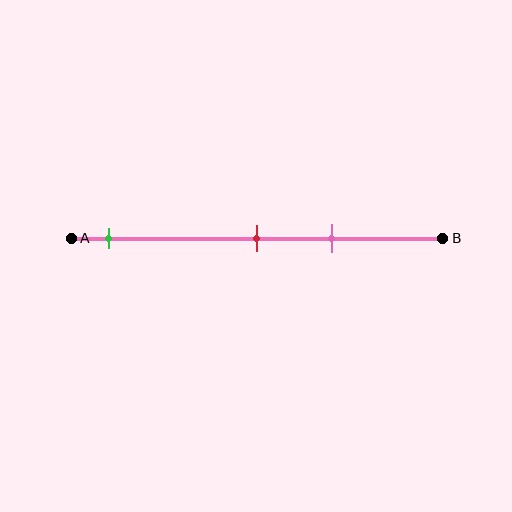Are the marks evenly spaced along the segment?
No, the marks are not evenly spaced.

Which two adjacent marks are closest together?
The red and pink marks are the closest adjacent pair.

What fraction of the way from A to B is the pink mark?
The pink mark is approximately 70% (0.7) of the way from A to B.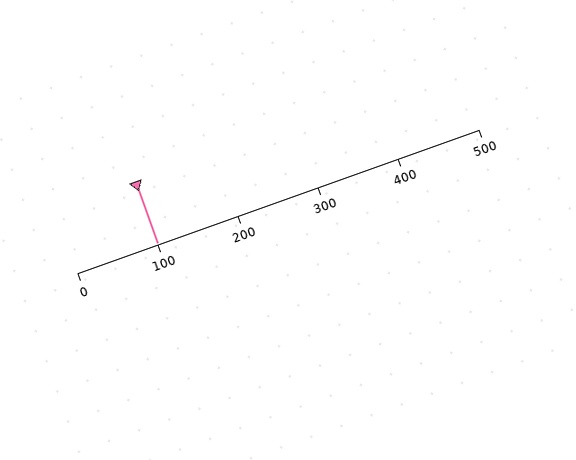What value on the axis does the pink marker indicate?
The marker indicates approximately 100.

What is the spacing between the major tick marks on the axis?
The major ticks are spaced 100 apart.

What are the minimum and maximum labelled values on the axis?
The axis runs from 0 to 500.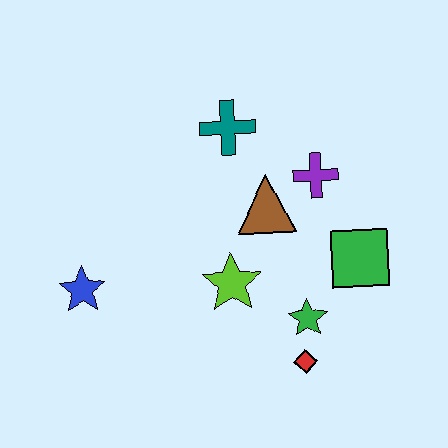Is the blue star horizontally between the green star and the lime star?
No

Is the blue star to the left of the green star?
Yes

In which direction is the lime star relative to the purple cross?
The lime star is below the purple cross.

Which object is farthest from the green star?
The blue star is farthest from the green star.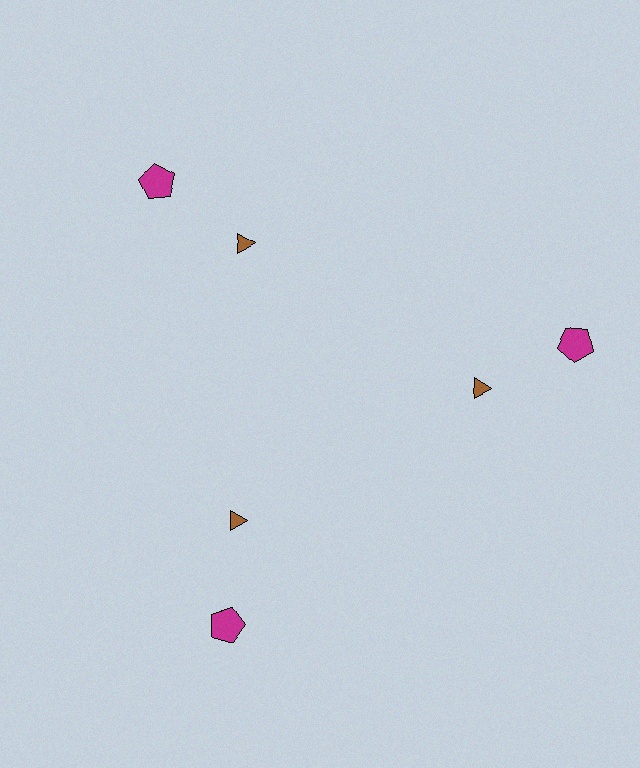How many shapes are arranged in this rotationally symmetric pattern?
There are 6 shapes, arranged in 3 groups of 2.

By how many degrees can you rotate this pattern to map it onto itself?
The pattern maps onto itself every 120 degrees of rotation.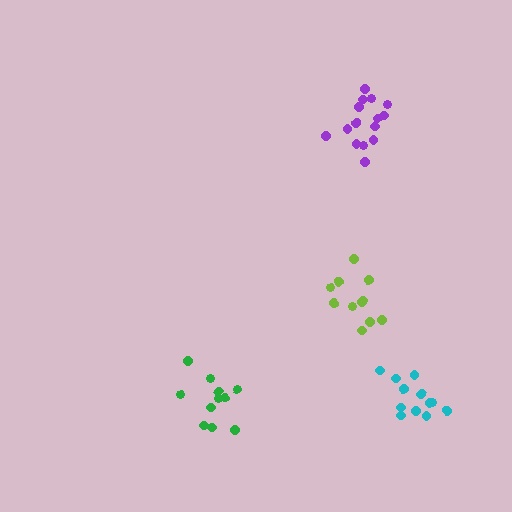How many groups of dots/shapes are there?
There are 4 groups.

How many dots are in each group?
Group 1: 11 dots, Group 2: 15 dots, Group 3: 11 dots, Group 4: 13 dots (50 total).